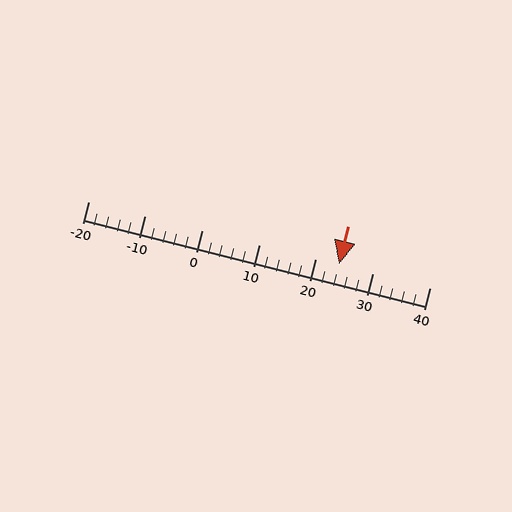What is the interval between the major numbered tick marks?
The major tick marks are spaced 10 units apart.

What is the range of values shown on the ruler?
The ruler shows values from -20 to 40.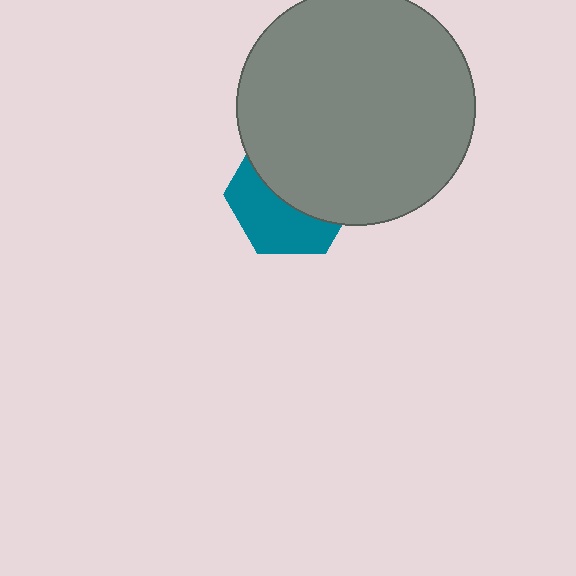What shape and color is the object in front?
The object in front is a gray circle.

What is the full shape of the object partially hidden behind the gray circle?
The partially hidden object is a teal hexagon.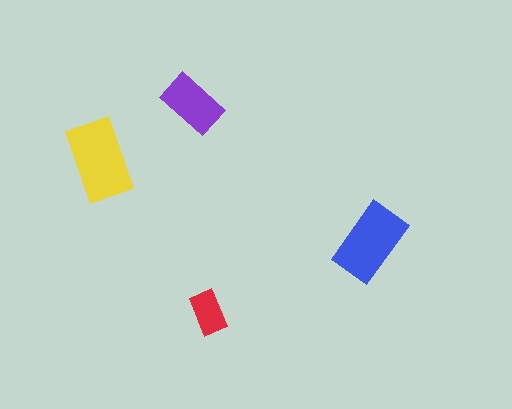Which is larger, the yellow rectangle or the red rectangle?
The yellow one.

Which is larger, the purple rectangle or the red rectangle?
The purple one.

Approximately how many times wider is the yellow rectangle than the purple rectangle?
About 1.5 times wider.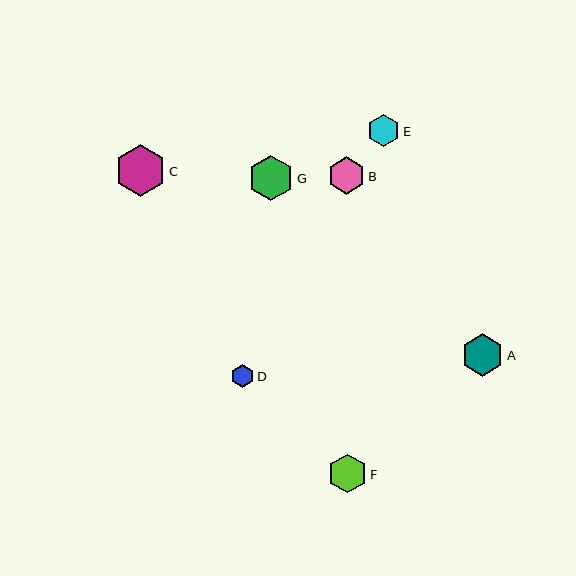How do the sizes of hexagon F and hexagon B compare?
Hexagon F and hexagon B are approximately the same size.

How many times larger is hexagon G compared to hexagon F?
Hexagon G is approximately 1.2 times the size of hexagon F.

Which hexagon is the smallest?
Hexagon D is the smallest with a size of approximately 22 pixels.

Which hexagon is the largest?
Hexagon C is the largest with a size of approximately 52 pixels.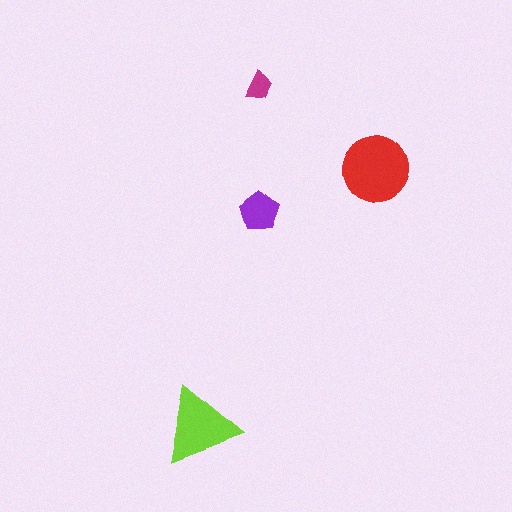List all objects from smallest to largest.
The magenta trapezoid, the purple pentagon, the lime triangle, the red circle.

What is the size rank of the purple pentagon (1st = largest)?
3rd.